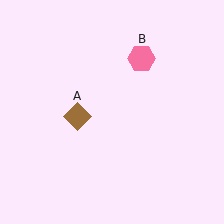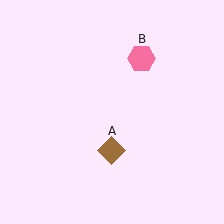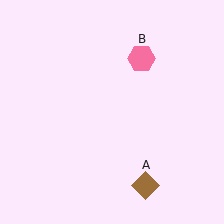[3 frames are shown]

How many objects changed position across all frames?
1 object changed position: brown diamond (object A).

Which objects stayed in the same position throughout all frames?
Pink hexagon (object B) remained stationary.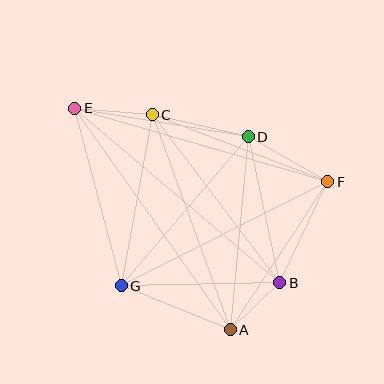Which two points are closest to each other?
Points A and B are closest to each other.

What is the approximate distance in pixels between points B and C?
The distance between B and C is approximately 211 pixels.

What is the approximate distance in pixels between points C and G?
The distance between C and G is approximately 174 pixels.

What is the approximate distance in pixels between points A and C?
The distance between A and C is approximately 229 pixels.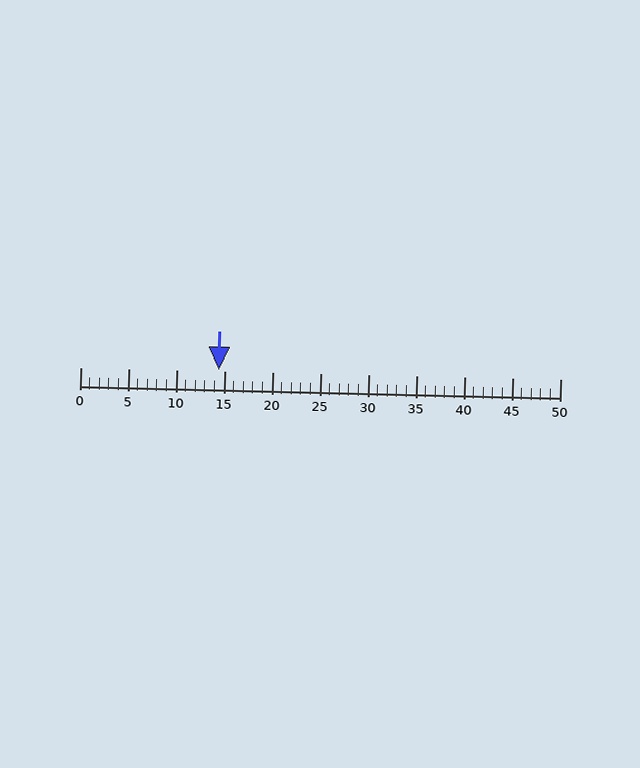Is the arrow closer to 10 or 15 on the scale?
The arrow is closer to 15.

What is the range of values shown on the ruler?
The ruler shows values from 0 to 50.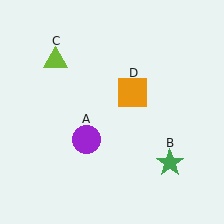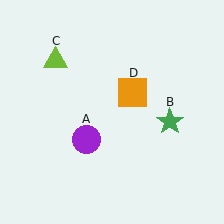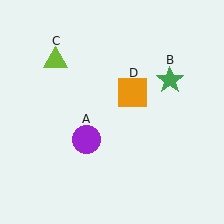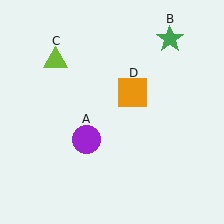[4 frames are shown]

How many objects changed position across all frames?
1 object changed position: green star (object B).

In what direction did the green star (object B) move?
The green star (object B) moved up.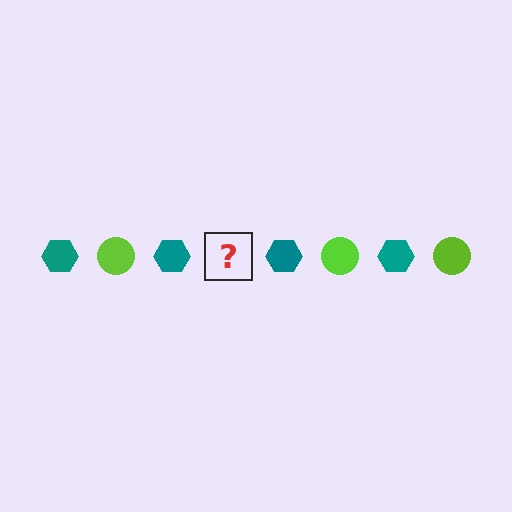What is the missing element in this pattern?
The missing element is a lime circle.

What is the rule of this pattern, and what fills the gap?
The rule is that the pattern alternates between teal hexagon and lime circle. The gap should be filled with a lime circle.